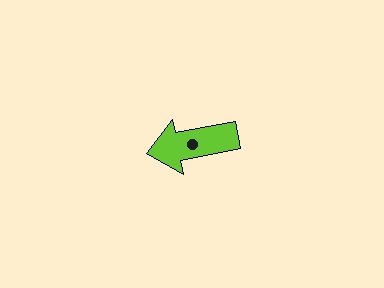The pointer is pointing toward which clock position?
Roughly 9 o'clock.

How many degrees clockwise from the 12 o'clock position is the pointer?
Approximately 259 degrees.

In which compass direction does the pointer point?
West.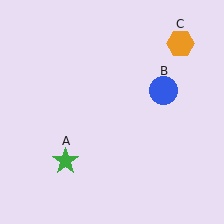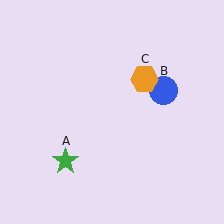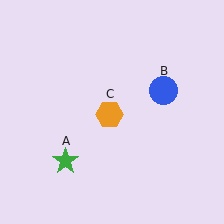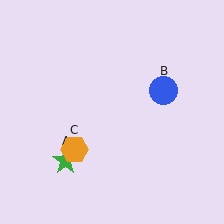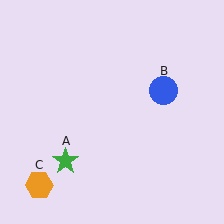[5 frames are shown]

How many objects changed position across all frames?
1 object changed position: orange hexagon (object C).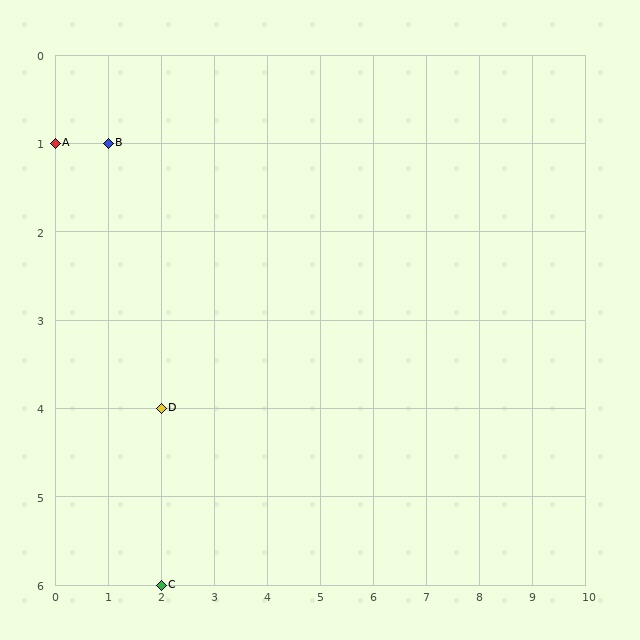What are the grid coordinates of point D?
Point D is at grid coordinates (2, 4).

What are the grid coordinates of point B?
Point B is at grid coordinates (1, 1).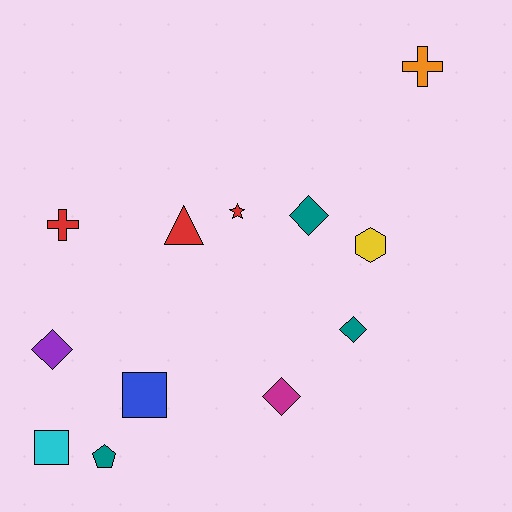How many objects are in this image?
There are 12 objects.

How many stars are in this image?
There is 1 star.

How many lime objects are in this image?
There are no lime objects.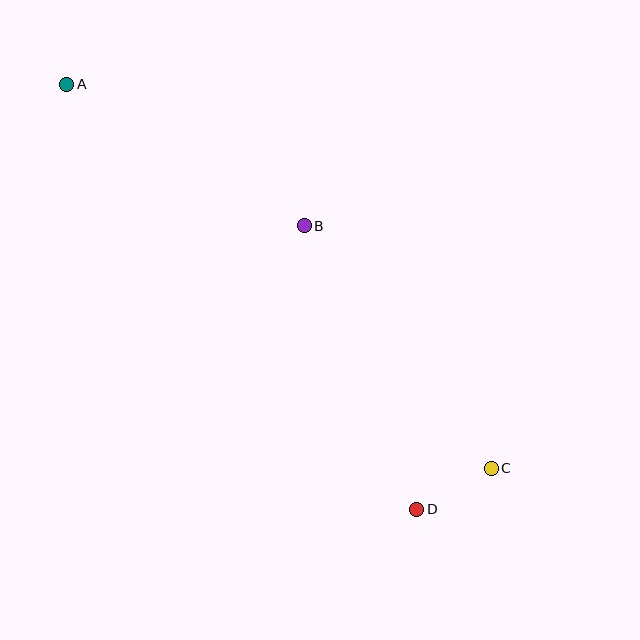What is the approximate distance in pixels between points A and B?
The distance between A and B is approximately 277 pixels.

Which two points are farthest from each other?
Points A and C are farthest from each other.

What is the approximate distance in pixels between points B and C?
The distance between B and C is approximately 306 pixels.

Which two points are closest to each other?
Points C and D are closest to each other.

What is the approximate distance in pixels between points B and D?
The distance between B and D is approximately 305 pixels.